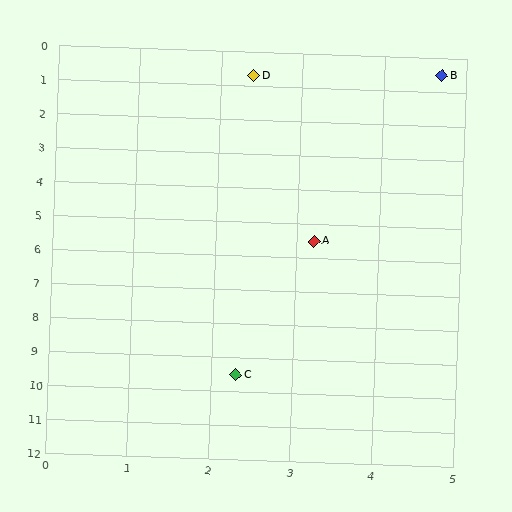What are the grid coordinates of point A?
Point A is at approximately (3.2, 5.5).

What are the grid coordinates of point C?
Point C is at approximately (2.3, 9.5).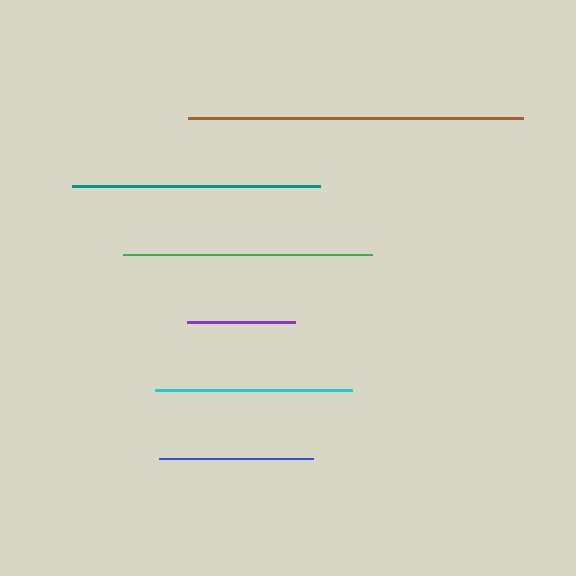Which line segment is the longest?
The brown line is the longest at approximately 335 pixels.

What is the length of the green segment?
The green segment is approximately 250 pixels long.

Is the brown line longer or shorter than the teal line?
The brown line is longer than the teal line.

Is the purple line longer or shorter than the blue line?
The blue line is longer than the purple line.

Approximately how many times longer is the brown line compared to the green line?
The brown line is approximately 1.3 times the length of the green line.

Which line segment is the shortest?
The purple line is the shortest at approximately 108 pixels.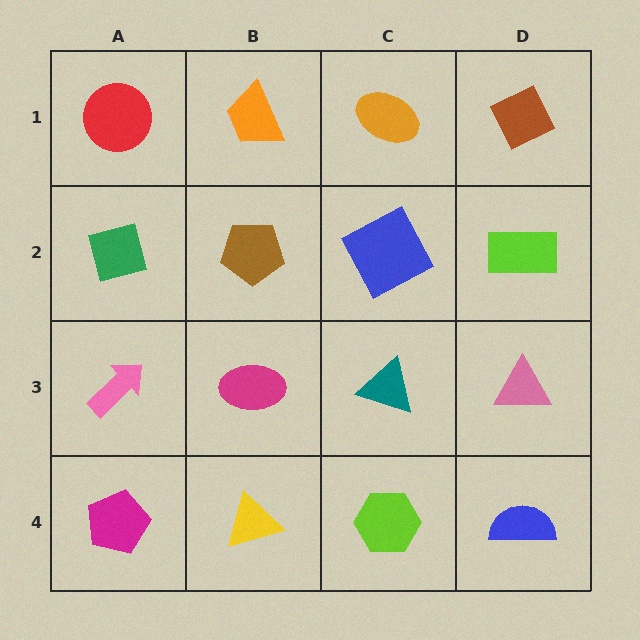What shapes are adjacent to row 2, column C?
An orange ellipse (row 1, column C), a teal triangle (row 3, column C), a brown pentagon (row 2, column B), a lime rectangle (row 2, column D).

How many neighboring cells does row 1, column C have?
3.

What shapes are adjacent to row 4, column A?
A pink arrow (row 3, column A), a yellow triangle (row 4, column B).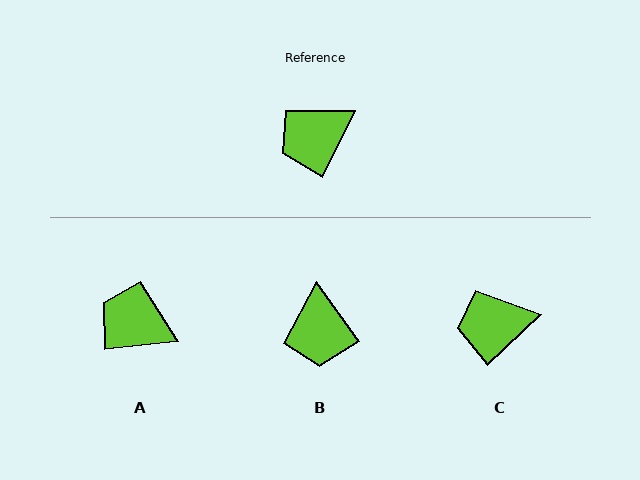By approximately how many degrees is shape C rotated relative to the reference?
Approximately 20 degrees clockwise.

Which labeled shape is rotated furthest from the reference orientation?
B, about 62 degrees away.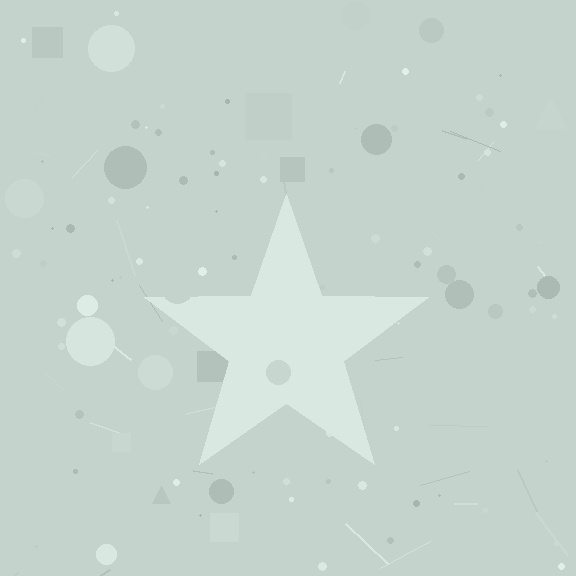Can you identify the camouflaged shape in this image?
The camouflaged shape is a star.